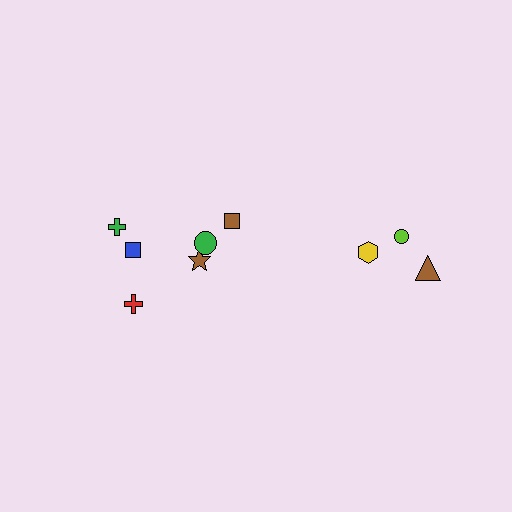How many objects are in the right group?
There are 3 objects.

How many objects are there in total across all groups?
There are 9 objects.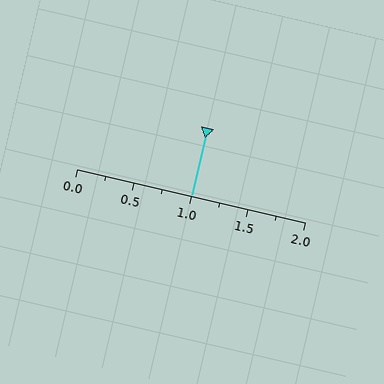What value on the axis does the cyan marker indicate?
The marker indicates approximately 1.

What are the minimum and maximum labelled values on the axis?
The axis runs from 0.0 to 2.0.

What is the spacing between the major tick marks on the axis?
The major ticks are spaced 0.5 apart.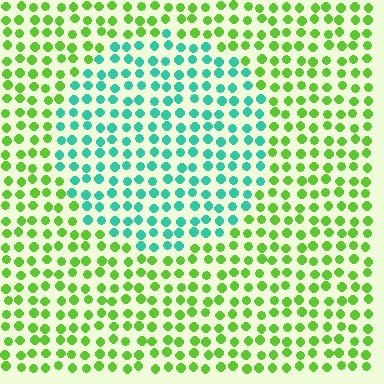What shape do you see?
I see a circle.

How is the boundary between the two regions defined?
The boundary is defined purely by a slight shift in hue (about 64 degrees). Spacing, size, and orientation are identical on both sides.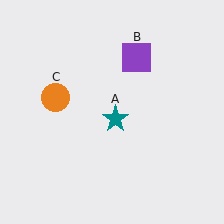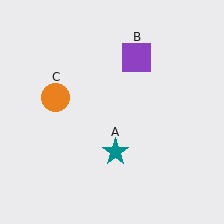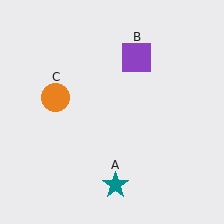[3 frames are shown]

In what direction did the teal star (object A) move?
The teal star (object A) moved down.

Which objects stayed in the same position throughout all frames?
Purple square (object B) and orange circle (object C) remained stationary.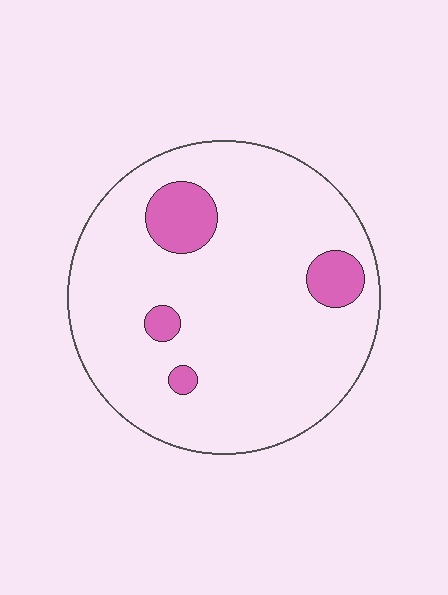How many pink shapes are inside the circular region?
4.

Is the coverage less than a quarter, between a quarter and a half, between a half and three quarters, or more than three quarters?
Less than a quarter.